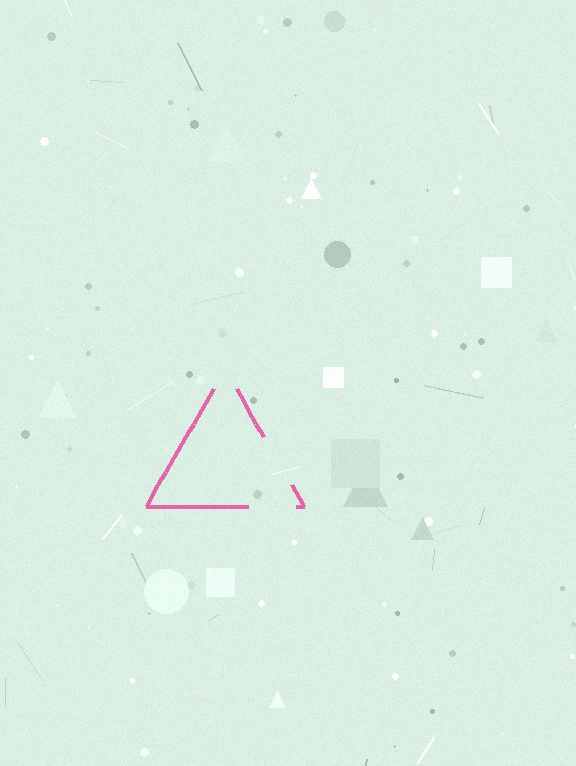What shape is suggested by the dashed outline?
The dashed outline suggests a triangle.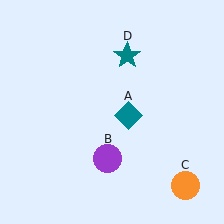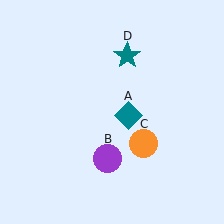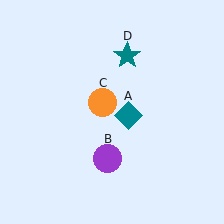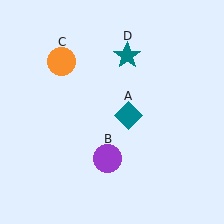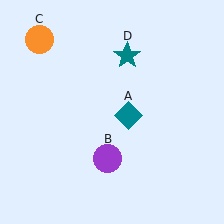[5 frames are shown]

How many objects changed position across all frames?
1 object changed position: orange circle (object C).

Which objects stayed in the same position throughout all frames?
Teal diamond (object A) and purple circle (object B) and teal star (object D) remained stationary.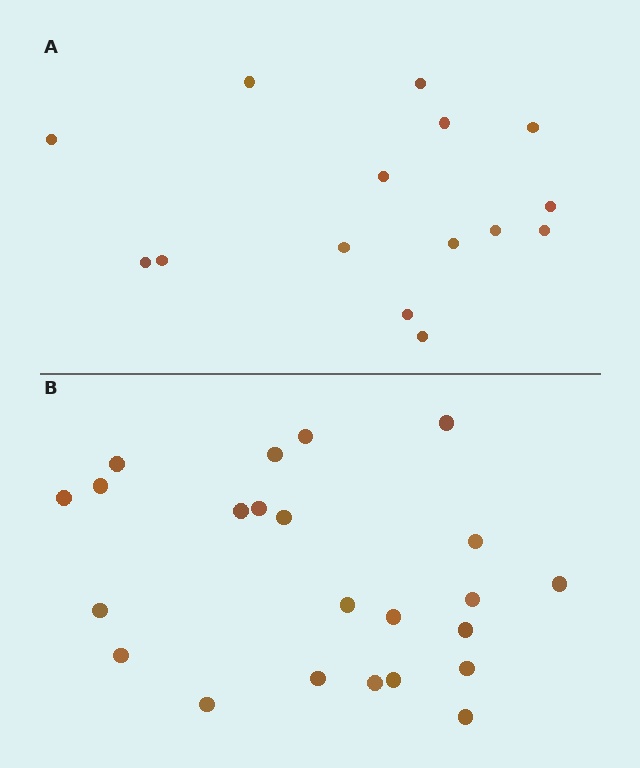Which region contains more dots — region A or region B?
Region B (the bottom region) has more dots.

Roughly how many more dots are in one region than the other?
Region B has roughly 8 or so more dots than region A.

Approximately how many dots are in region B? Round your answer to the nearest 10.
About 20 dots. (The exact count is 23, which rounds to 20.)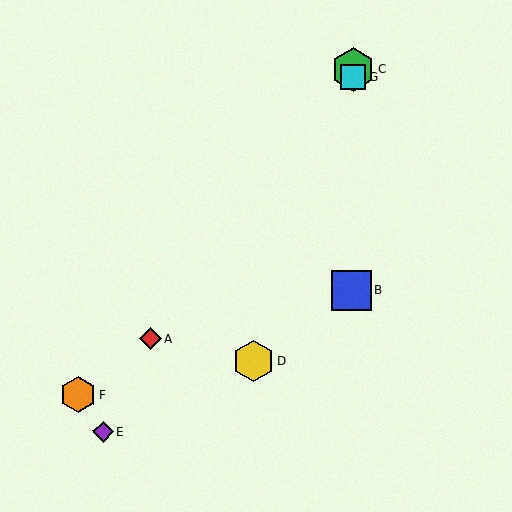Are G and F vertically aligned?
No, G is at x≈353 and F is at x≈78.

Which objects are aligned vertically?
Objects B, C, G are aligned vertically.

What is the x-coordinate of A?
Object A is at x≈151.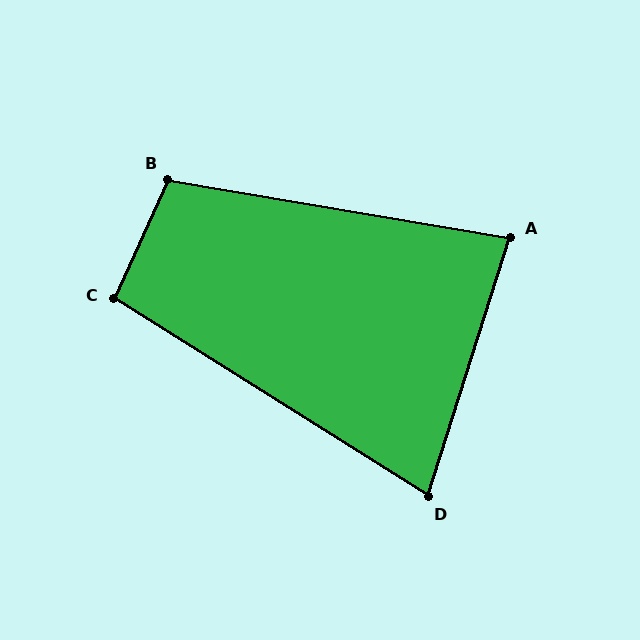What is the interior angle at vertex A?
Approximately 82 degrees (acute).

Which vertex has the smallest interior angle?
D, at approximately 75 degrees.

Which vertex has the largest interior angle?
B, at approximately 105 degrees.